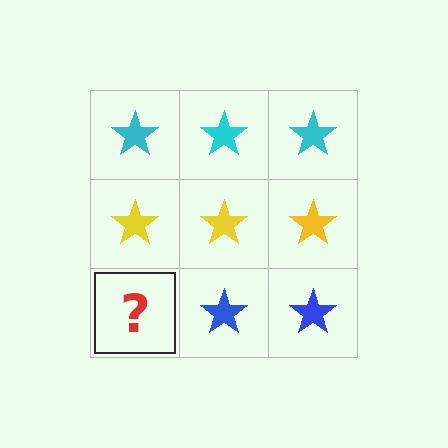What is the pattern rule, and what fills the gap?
The rule is that each row has a consistent color. The gap should be filled with a blue star.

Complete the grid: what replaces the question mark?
The question mark should be replaced with a blue star.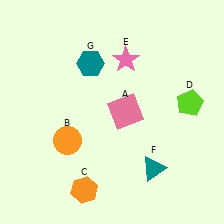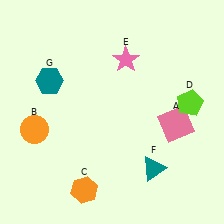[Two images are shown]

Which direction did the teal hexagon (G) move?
The teal hexagon (G) moved left.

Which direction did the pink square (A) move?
The pink square (A) moved right.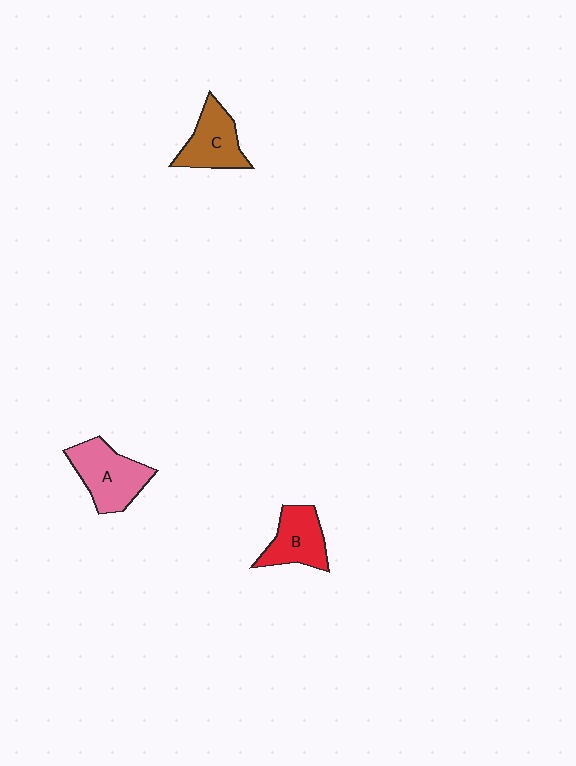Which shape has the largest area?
Shape A (pink).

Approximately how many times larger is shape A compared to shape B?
Approximately 1.3 times.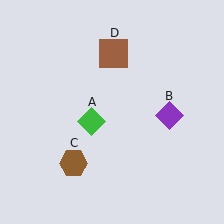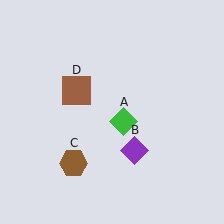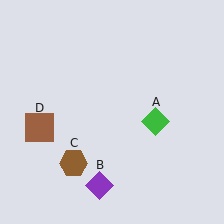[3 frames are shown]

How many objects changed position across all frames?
3 objects changed position: green diamond (object A), purple diamond (object B), brown square (object D).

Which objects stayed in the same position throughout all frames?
Brown hexagon (object C) remained stationary.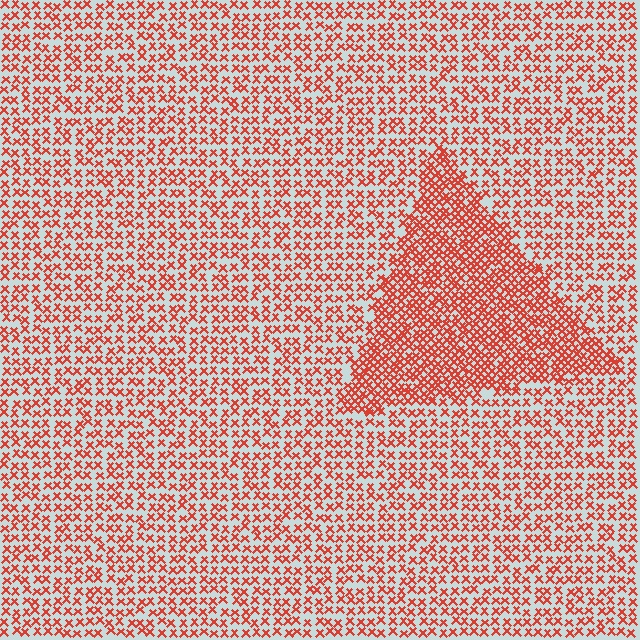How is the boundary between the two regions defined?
The boundary is defined by a change in element density (approximately 1.9x ratio). All elements are the same color, size, and shape.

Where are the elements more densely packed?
The elements are more densely packed inside the triangle boundary.